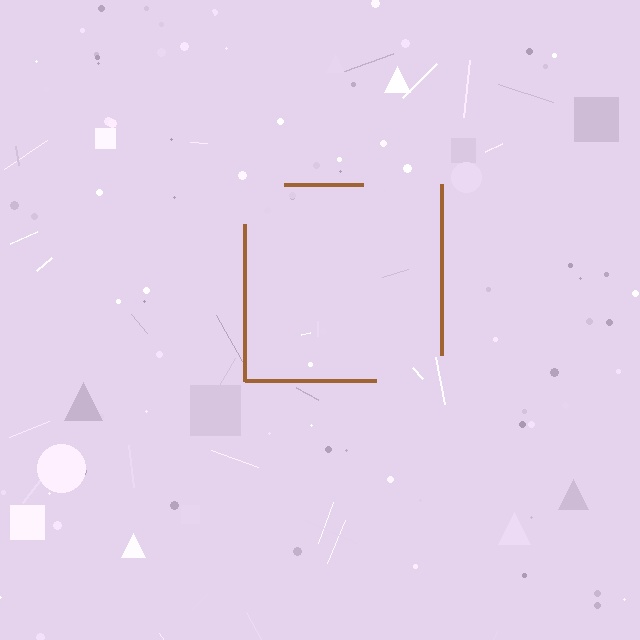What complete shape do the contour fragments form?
The contour fragments form a square.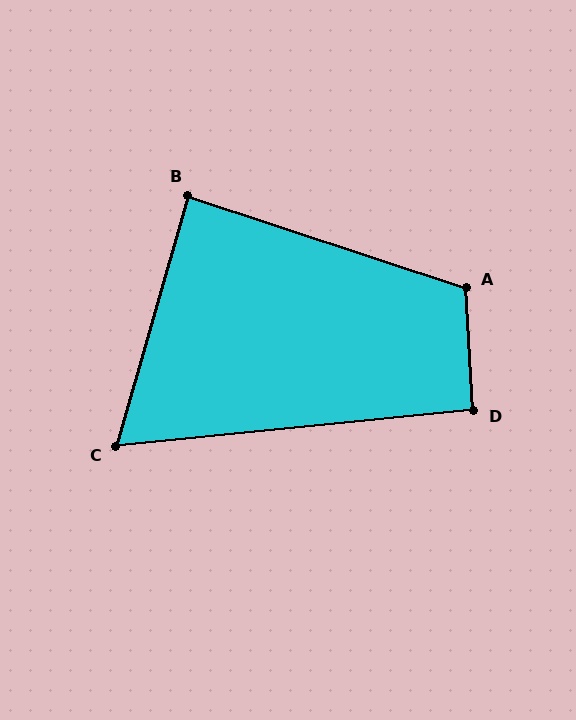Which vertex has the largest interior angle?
A, at approximately 112 degrees.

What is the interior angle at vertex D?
Approximately 92 degrees (approximately right).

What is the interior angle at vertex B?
Approximately 88 degrees (approximately right).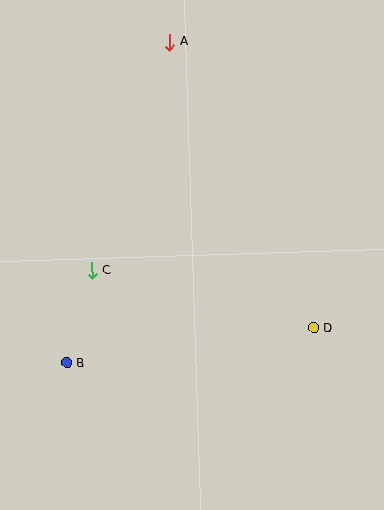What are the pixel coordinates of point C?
Point C is at (92, 270).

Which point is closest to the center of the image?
Point C at (92, 270) is closest to the center.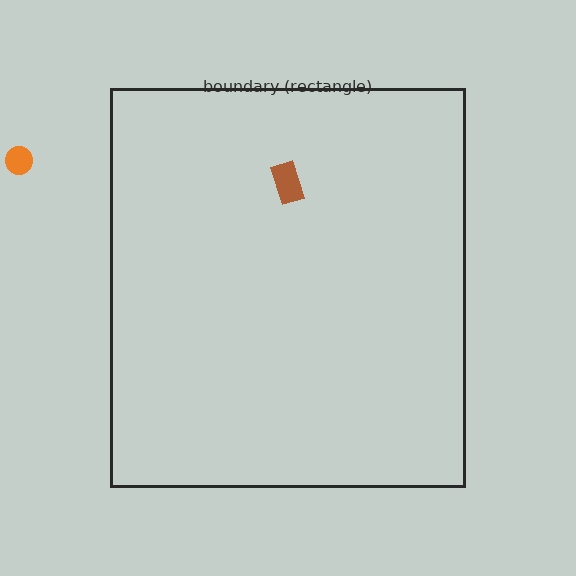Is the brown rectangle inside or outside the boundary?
Inside.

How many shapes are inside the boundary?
1 inside, 1 outside.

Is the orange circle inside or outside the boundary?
Outside.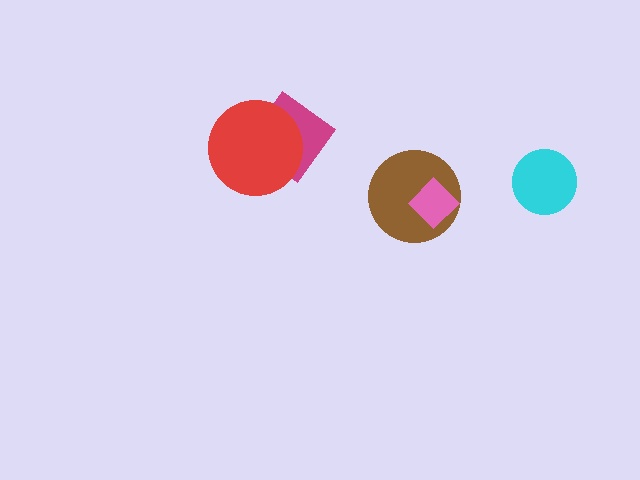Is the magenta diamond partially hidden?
Yes, it is partially covered by another shape.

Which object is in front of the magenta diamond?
The red circle is in front of the magenta diamond.